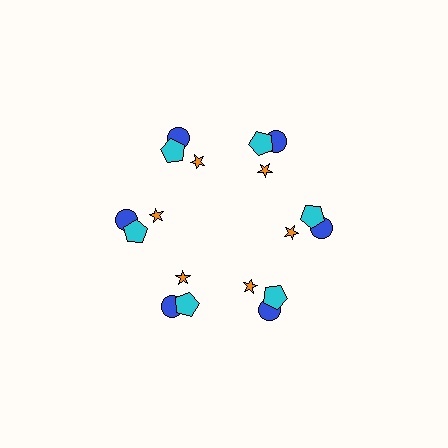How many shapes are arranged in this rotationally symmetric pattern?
There are 18 shapes, arranged in 6 groups of 3.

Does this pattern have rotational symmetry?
Yes, this pattern has 6-fold rotational symmetry. It looks the same after rotating 60 degrees around the center.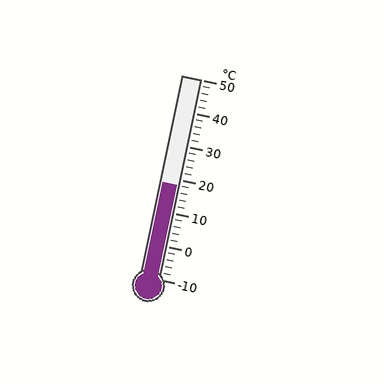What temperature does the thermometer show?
The thermometer shows approximately 18°C.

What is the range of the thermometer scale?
The thermometer scale ranges from -10°C to 50°C.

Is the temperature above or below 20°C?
The temperature is below 20°C.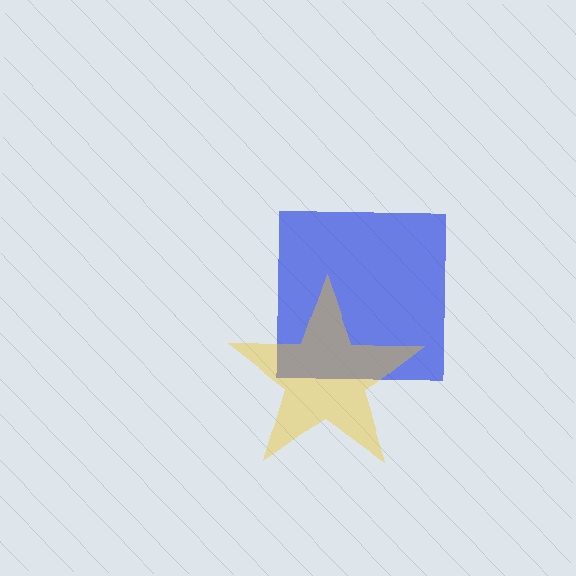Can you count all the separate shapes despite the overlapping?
Yes, there are 2 separate shapes.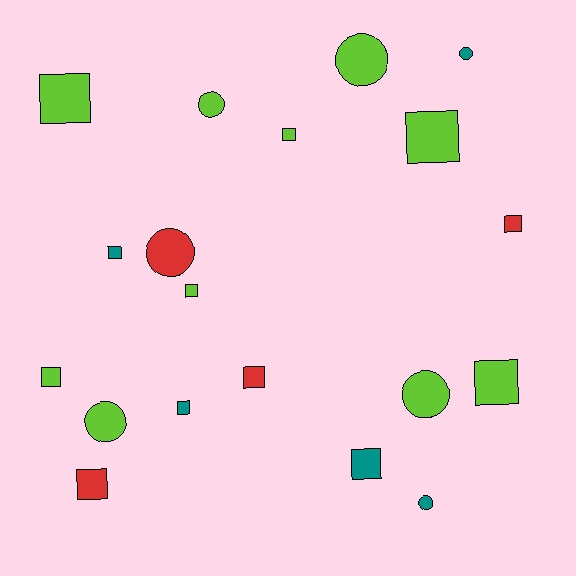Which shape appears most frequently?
Square, with 12 objects.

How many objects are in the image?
There are 19 objects.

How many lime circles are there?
There are 4 lime circles.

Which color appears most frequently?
Lime, with 10 objects.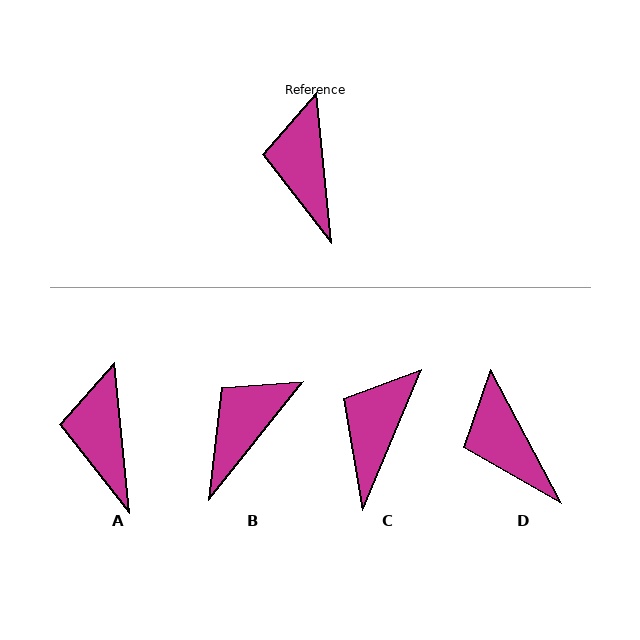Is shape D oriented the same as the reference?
No, it is off by about 22 degrees.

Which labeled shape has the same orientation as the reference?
A.